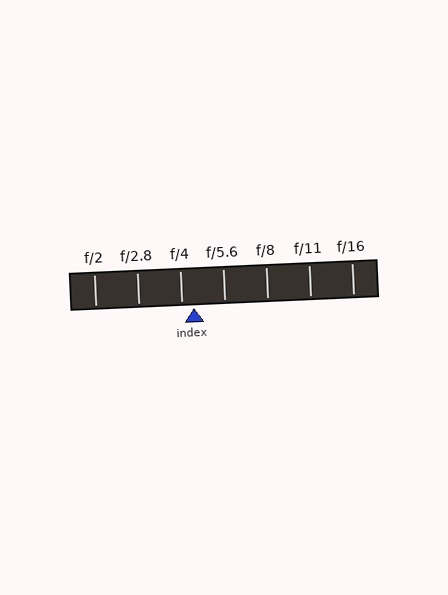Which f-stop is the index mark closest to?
The index mark is closest to f/4.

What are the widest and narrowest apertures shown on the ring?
The widest aperture shown is f/2 and the narrowest is f/16.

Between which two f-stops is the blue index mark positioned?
The index mark is between f/4 and f/5.6.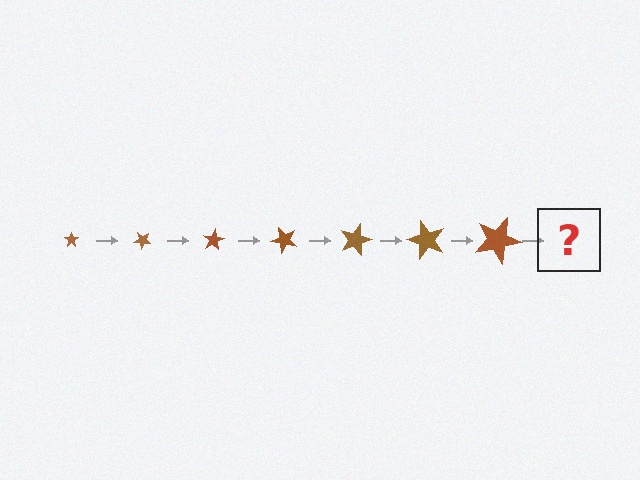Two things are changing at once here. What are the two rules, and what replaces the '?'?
The two rules are that the star grows larger each step and it rotates 40 degrees each step. The '?' should be a star, larger than the previous one and rotated 280 degrees from the start.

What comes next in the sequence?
The next element should be a star, larger than the previous one and rotated 280 degrees from the start.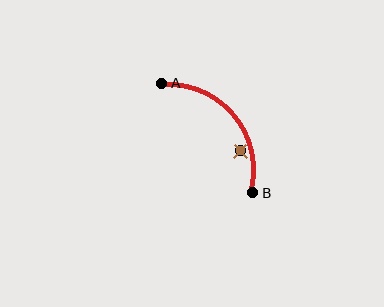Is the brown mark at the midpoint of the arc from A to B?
No — the brown mark does not lie on the arc at all. It sits slightly inside the curve.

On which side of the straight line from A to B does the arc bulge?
The arc bulges above and to the right of the straight line connecting A and B.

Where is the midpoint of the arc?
The arc midpoint is the point on the curve farthest from the straight line joining A and B. It sits above and to the right of that line.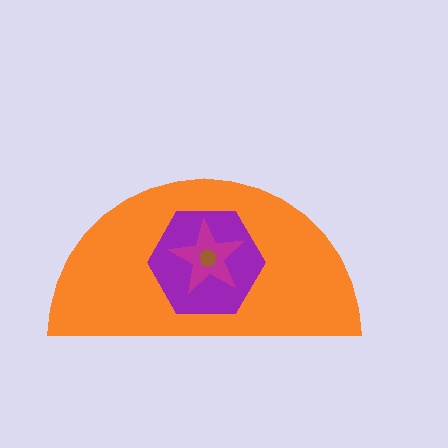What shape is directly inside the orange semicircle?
The purple hexagon.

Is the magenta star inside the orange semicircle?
Yes.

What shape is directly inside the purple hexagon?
The magenta star.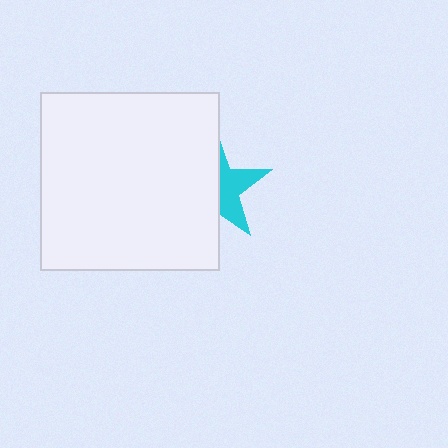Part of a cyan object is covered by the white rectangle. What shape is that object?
It is a star.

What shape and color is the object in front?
The object in front is a white rectangle.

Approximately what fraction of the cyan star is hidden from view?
Roughly 57% of the cyan star is hidden behind the white rectangle.